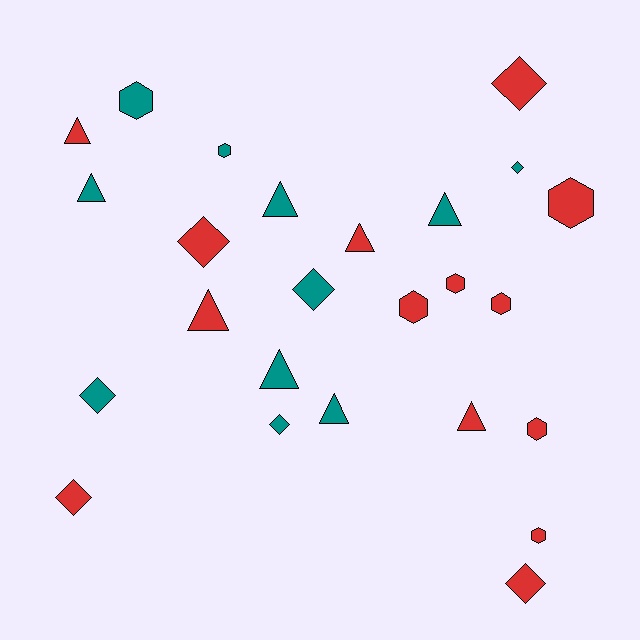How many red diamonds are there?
There are 4 red diamonds.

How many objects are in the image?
There are 25 objects.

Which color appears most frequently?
Red, with 14 objects.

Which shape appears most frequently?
Triangle, with 9 objects.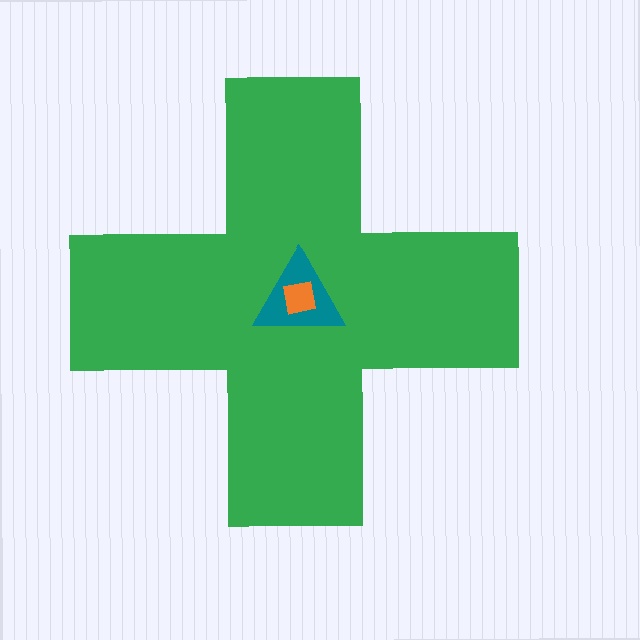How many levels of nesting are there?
3.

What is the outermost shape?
The green cross.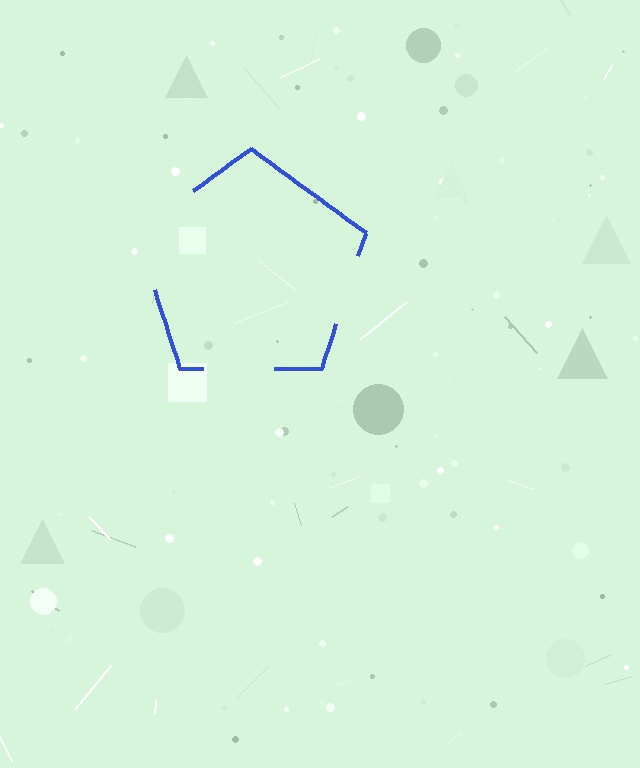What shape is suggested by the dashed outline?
The dashed outline suggests a pentagon.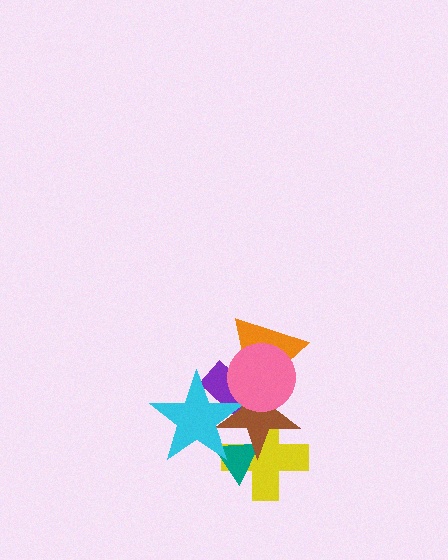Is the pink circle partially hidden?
No, no other shape covers it.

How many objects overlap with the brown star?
6 objects overlap with the brown star.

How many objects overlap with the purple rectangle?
4 objects overlap with the purple rectangle.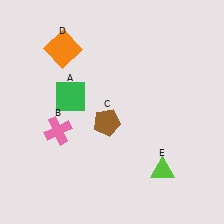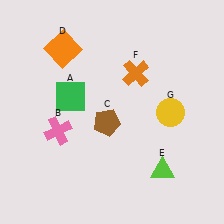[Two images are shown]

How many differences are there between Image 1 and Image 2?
There are 2 differences between the two images.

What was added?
An orange cross (F), a yellow circle (G) were added in Image 2.